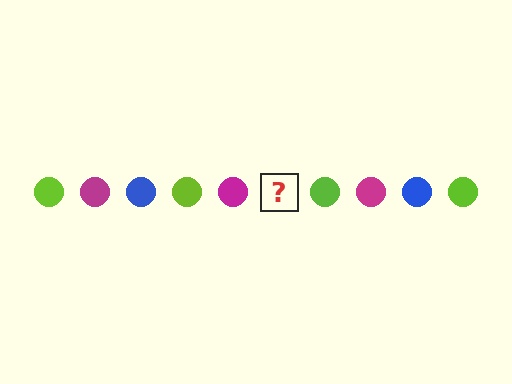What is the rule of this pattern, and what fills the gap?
The rule is that the pattern cycles through lime, magenta, blue circles. The gap should be filled with a blue circle.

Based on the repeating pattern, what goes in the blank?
The blank should be a blue circle.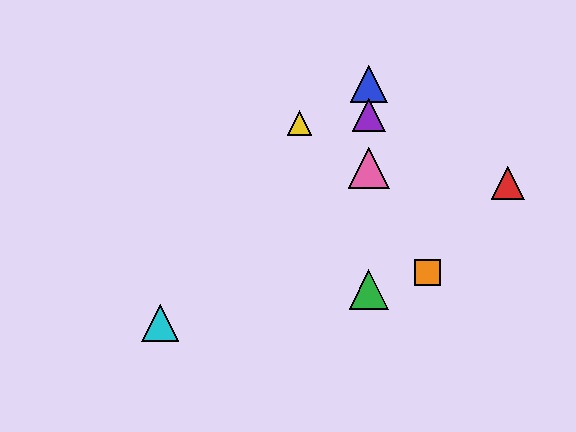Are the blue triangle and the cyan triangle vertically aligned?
No, the blue triangle is at x≈369 and the cyan triangle is at x≈160.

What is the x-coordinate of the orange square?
The orange square is at x≈427.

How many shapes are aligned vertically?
4 shapes (the blue triangle, the green triangle, the purple triangle, the pink triangle) are aligned vertically.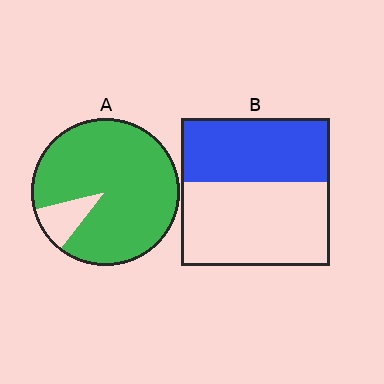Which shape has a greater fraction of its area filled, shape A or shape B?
Shape A.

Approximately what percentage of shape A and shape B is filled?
A is approximately 90% and B is approximately 45%.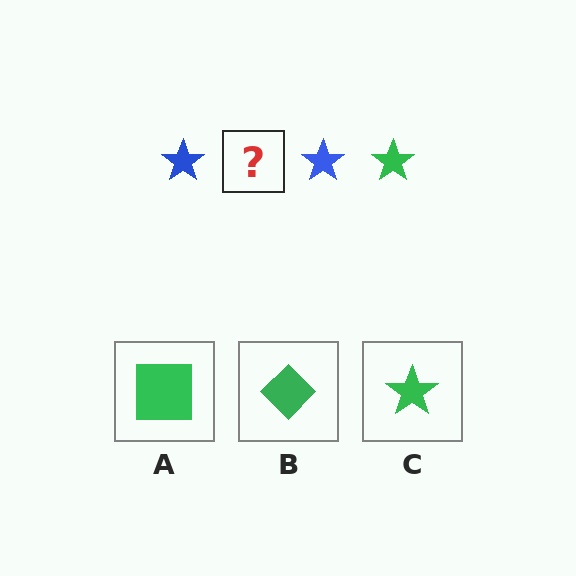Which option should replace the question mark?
Option C.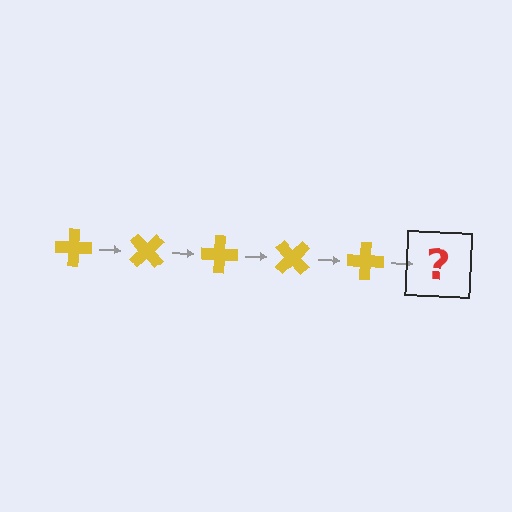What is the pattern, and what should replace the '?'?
The pattern is that the cross rotates 45 degrees each step. The '?' should be a yellow cross rotated 225 degrees.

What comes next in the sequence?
The next element should be a yellow cross rotated 225 degrees.